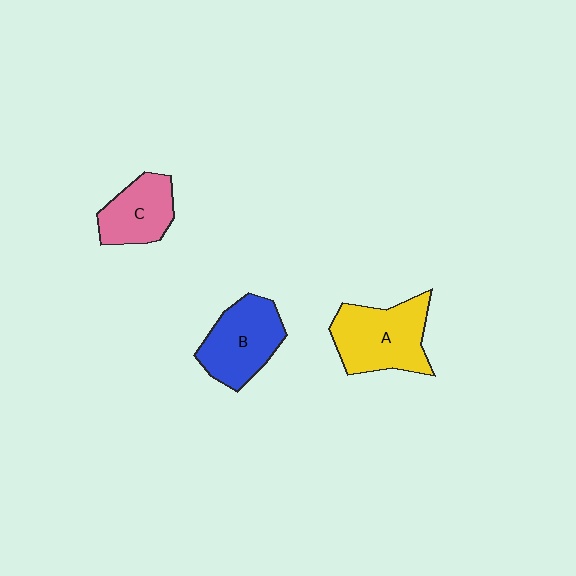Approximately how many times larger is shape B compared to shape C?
Approximately 1.3 times.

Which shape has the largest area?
Shape A (yellow).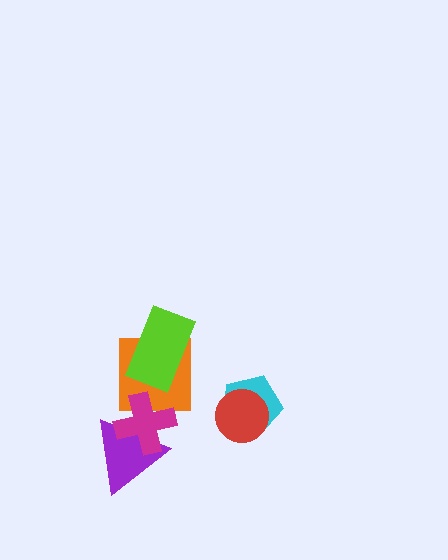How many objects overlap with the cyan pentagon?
1 object overlaps with the cyan pentagon.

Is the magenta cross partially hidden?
No, no other shape covers it.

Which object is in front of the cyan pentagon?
The red circle is in front of the cyan pentagon.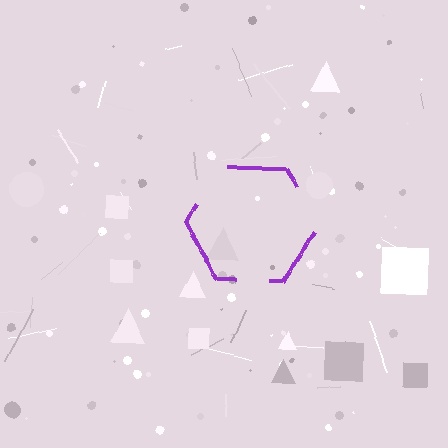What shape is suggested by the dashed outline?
The dashed outline suggests a hexagon.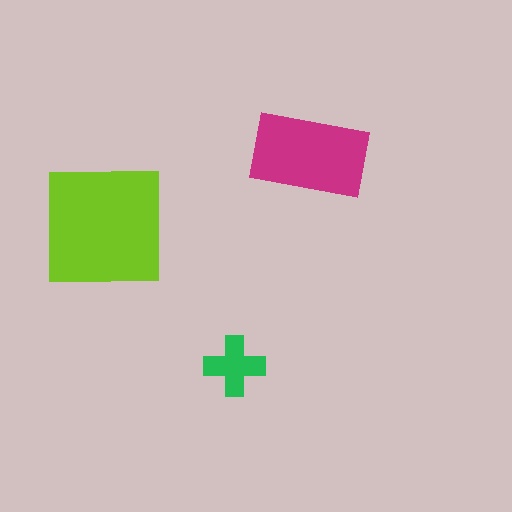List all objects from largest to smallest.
The lime square, the magenta rectangle, the green cross.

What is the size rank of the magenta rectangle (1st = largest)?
2nd.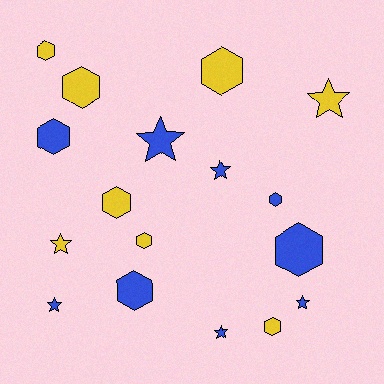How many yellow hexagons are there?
There are 6 yellow hexagons.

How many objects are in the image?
There are 17 objects.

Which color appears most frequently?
Blue, with 9 objects.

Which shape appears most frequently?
Hexagon, with 10 objects.